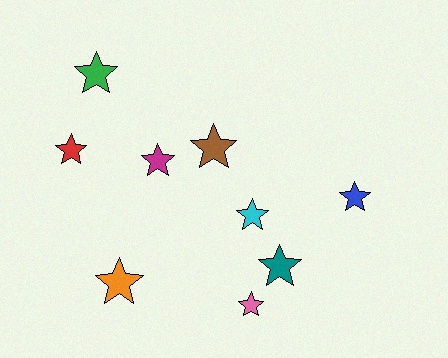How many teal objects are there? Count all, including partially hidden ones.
There is 1 teal object.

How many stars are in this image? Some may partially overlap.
There are 9 stars.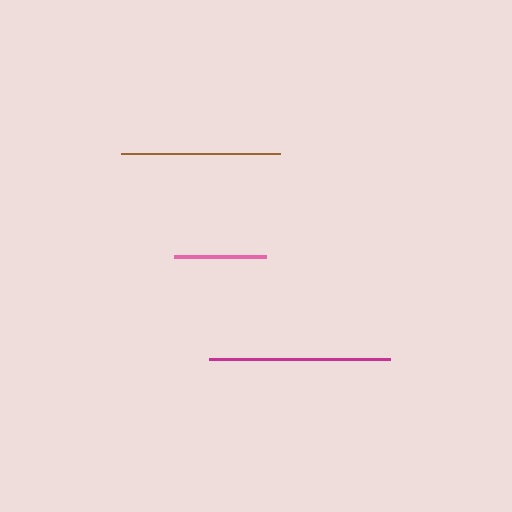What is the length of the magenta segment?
The magenta segment is approximately 181 pixels long.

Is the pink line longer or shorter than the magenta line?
The magenta line is longer than the pink line.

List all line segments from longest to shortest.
From longest to shortest: magenta, brown, pink.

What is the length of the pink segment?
The pink segment is approximately 92 pixels long.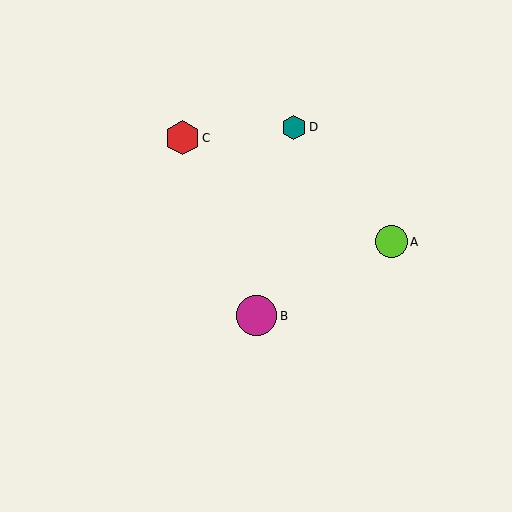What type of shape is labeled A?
Shape A is a lime circle.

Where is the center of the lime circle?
The center of the lime circle is at (391, 242).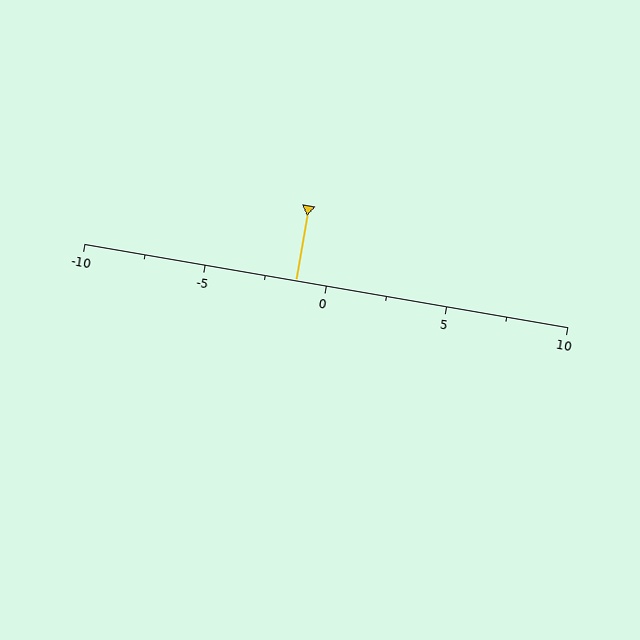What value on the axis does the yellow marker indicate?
The marker indicates approximately -1.2.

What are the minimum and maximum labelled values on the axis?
The axis runs from -10 to 10.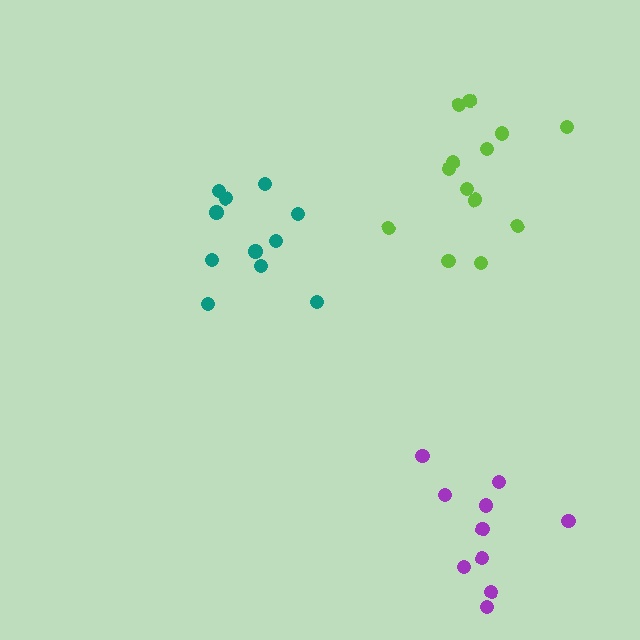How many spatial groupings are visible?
There are 3 spatial groupings.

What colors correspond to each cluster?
The clusters are colored: teal, lime, purple.